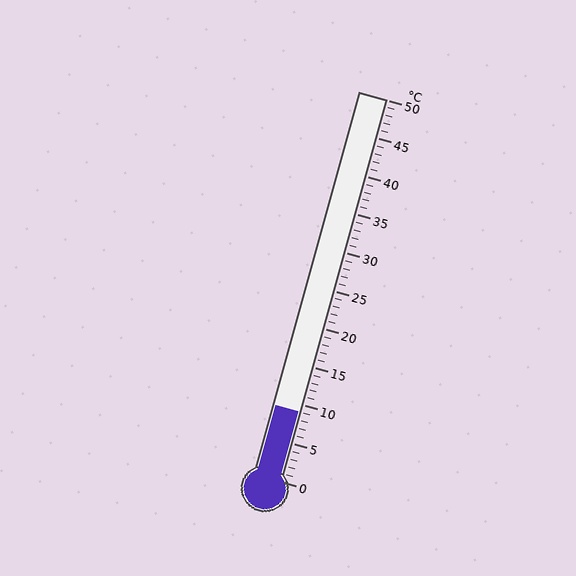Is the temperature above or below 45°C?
The temperature is below 45°C.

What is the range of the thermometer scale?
The thermometer scale ranges from 0°C to 50°C.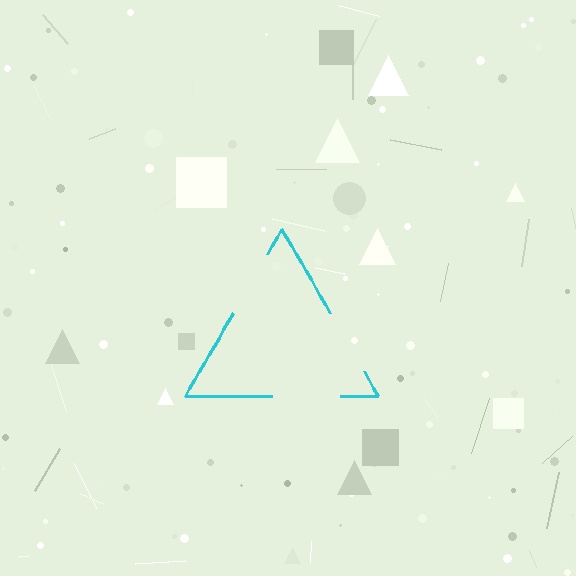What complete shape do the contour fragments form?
The contour fragments form a triangle.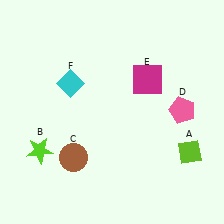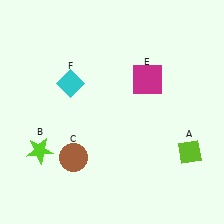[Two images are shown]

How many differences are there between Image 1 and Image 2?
There is 1 difference between the two images.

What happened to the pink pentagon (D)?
The pink pentagon (D) was removed in Image 2. It was in the top-right area of Image 1.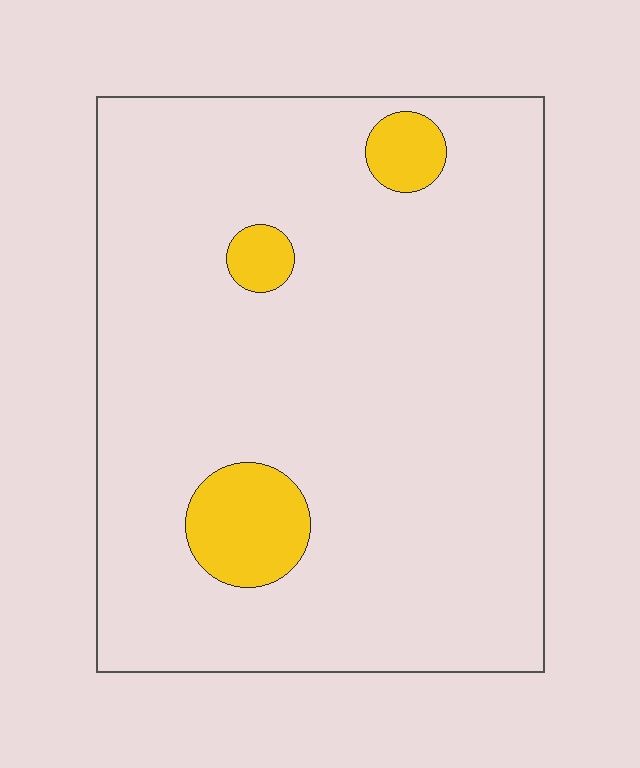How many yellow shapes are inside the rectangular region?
3.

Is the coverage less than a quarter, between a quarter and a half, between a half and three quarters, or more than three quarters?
Less than a quarter.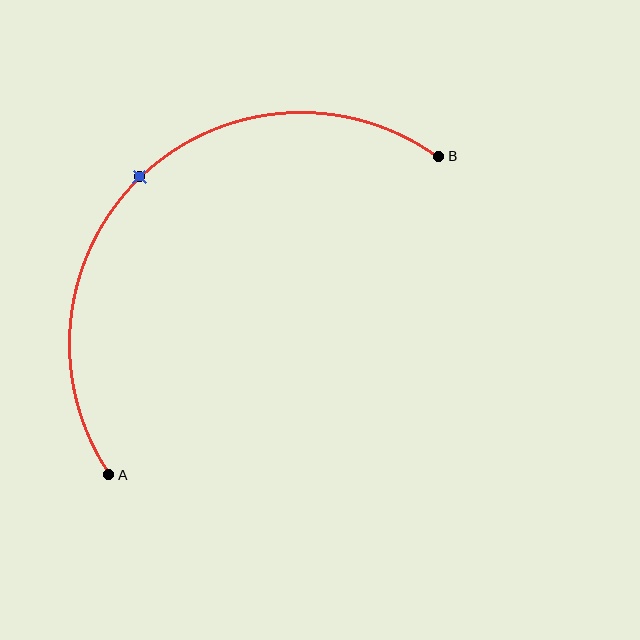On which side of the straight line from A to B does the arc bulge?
The arc bulges above and to the left of the straight line connecting A and B.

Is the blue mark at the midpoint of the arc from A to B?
Yes. The blue mark lies on the arc at equal arc-length from both A and B — it is the arc midpoint.